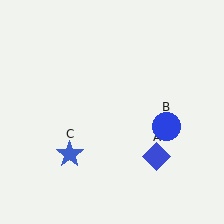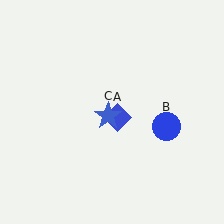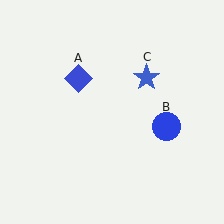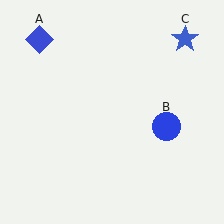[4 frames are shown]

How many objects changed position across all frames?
2 objects changed position: blue diamond (object A), blue star (object C).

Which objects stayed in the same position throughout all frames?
Blue circle (object B) remained stationary.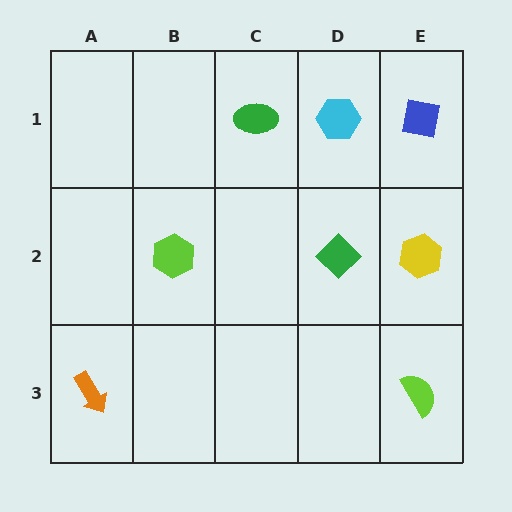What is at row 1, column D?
A cyan hexagon.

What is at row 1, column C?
A green ellipse.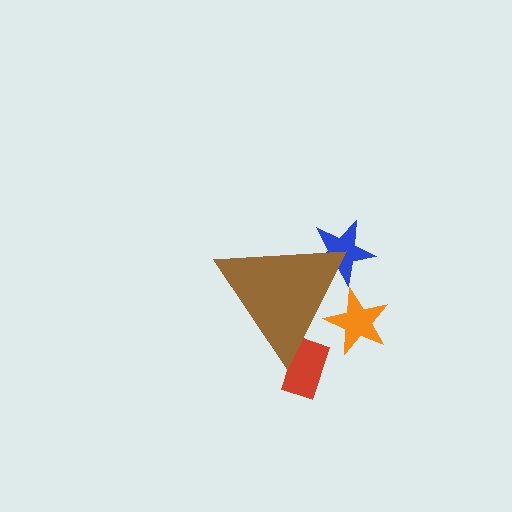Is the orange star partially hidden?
Yes, the orange star is partially hidden behind the brown triangle.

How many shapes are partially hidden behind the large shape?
3 shapes are partially hidden.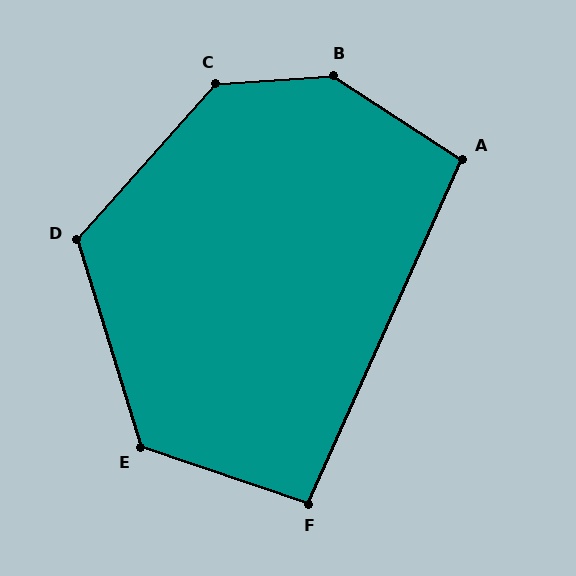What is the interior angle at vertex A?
Approximately 99 degrees (obtuse).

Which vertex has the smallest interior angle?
F, at approximately 95 degrees.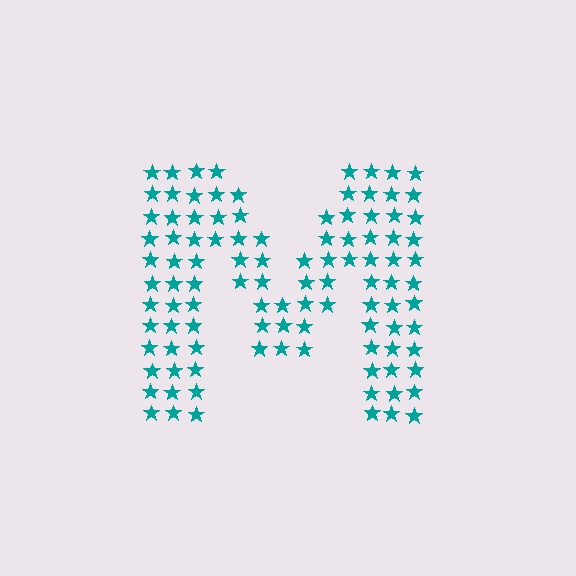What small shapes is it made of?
It is made of small stars.